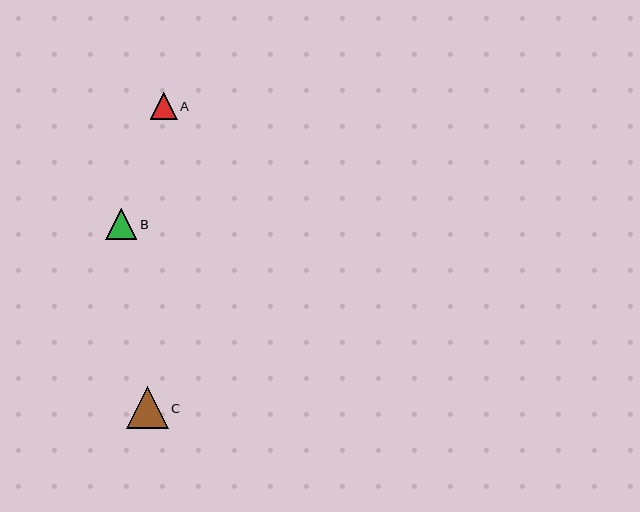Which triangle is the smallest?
Triangle A is the smallest with a size of approximately 27 pixels.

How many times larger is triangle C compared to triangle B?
Triangle C is approximately 1.4 times the size of triangle B.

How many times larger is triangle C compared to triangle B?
Triangle C is approximately 1.4 times the size of triangle B.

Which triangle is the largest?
Triangle C is the largest with a size of approximately 42 pixels.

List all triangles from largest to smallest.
From largest to smallest: C, B, A.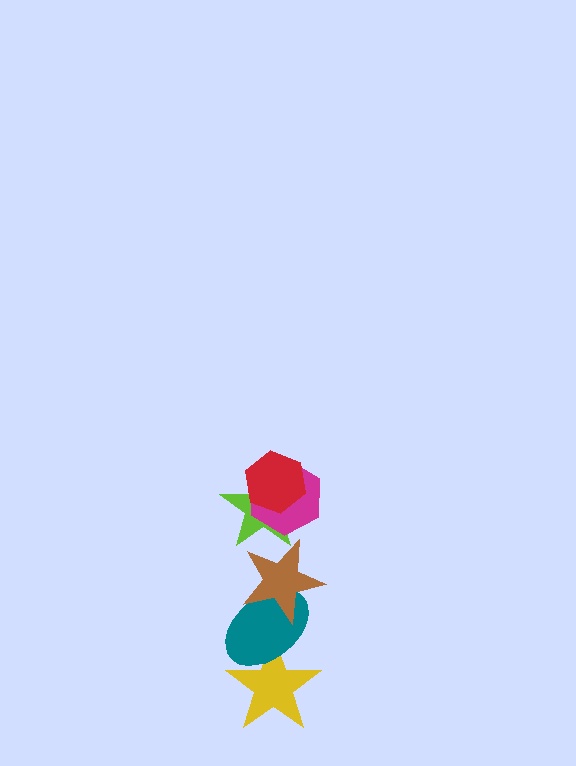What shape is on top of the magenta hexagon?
The red hexagon is on top of the magenta hexagon.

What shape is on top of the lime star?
The magenta hexagon is on top of the lime star.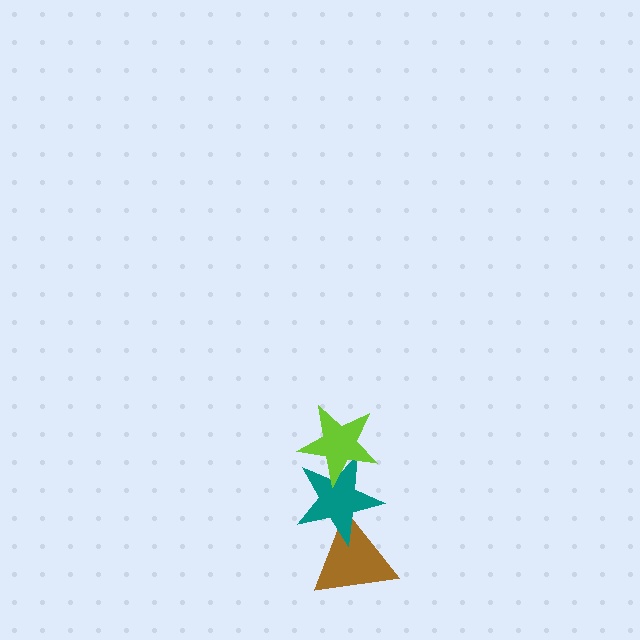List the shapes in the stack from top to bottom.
From top to bottom: the lime star, the teal star, the brown triangle.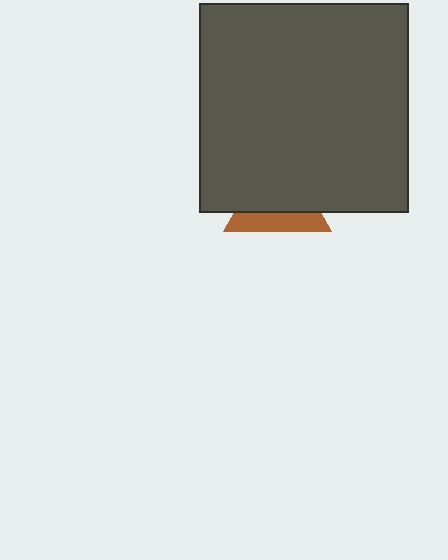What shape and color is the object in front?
The object in front is a dark gray square.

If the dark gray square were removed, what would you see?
You would see the complete brown triangle.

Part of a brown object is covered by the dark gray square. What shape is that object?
It is a triangle.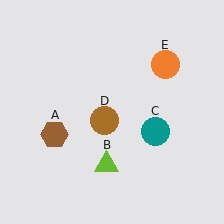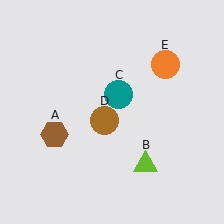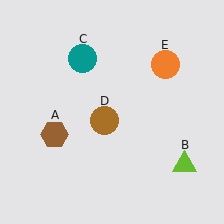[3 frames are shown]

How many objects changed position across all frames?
2 objects changed position: lime triangle (object B), teal circle (object C).